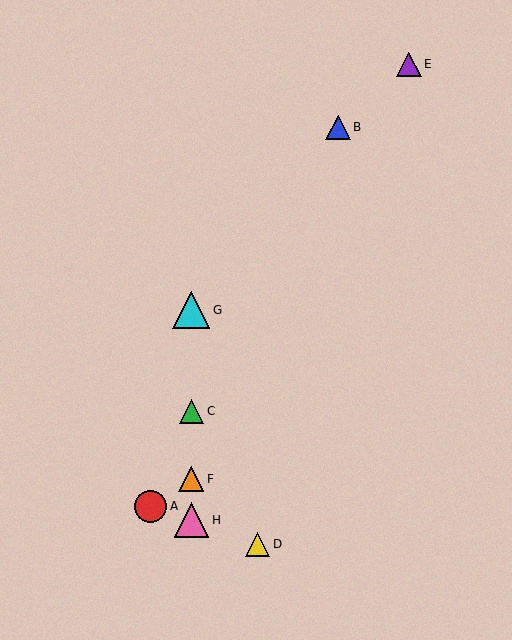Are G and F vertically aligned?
Yes, both are at x≈191.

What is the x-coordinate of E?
Object E is at x≈409.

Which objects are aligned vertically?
Objects C, F, G, H are aligned vertically.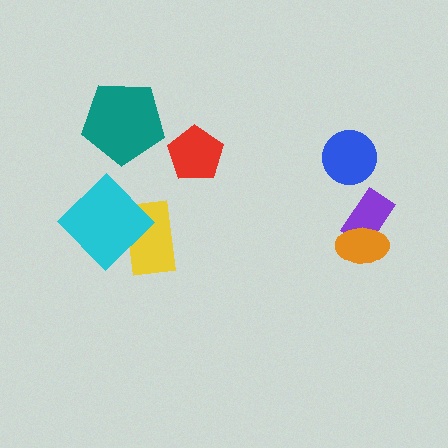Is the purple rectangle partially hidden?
Yes, it is partially covered by another shape.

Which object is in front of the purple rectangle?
The orange ellipse is in front of the purple rectangle.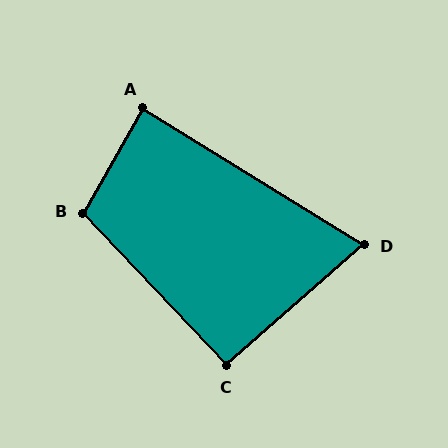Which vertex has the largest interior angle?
B, at approximately 107 degrees.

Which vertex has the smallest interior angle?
D, at approximately 73 degrees.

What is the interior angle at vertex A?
Approximately 88 degrees (approximately right).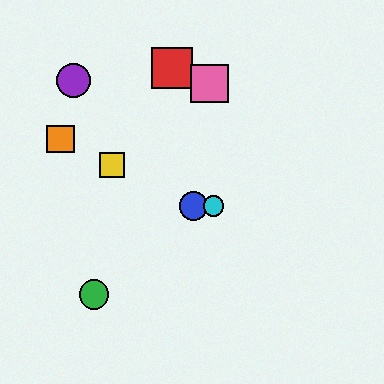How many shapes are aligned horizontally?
2 shapes (the blue circle, the cyan circle) are aligned horizontally.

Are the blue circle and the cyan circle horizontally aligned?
Yes, both are at y≈206.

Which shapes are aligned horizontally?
The blue circle, the cyan circle are aligned horizontally.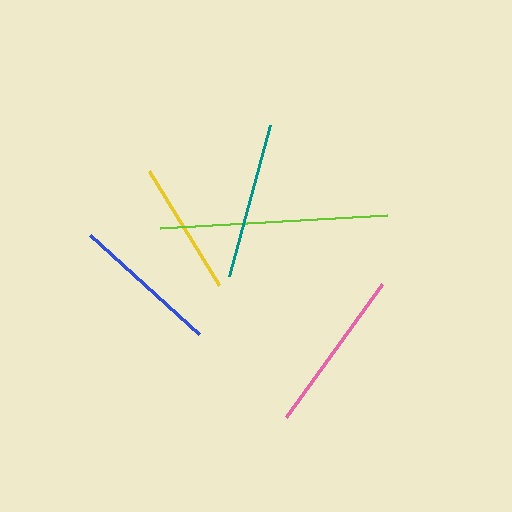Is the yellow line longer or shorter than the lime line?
The lime line is longer than the yellow line.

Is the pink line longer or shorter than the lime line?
The lime line is longer than the pink line.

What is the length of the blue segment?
The blue segment is approximately 147 pixels long.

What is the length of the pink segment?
The pink segment is approximately 164 pixels long.